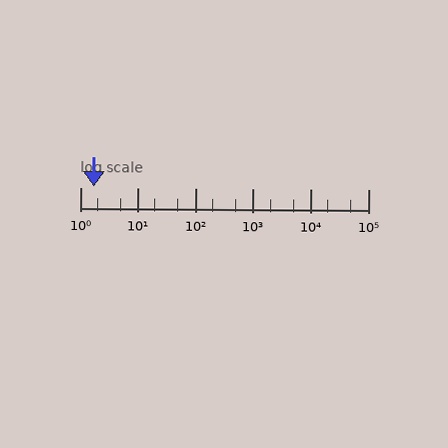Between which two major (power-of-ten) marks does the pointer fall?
The pointer is between 1 and 10.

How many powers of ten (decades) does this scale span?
The scale spans 5 decades, from 1 to 100000.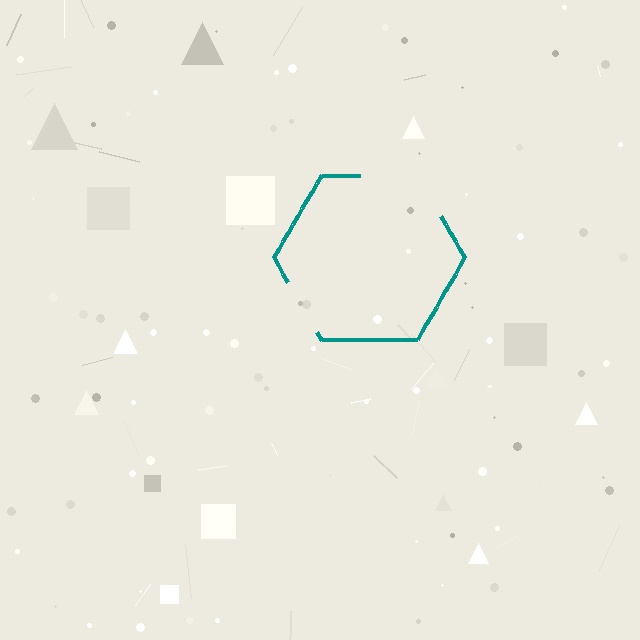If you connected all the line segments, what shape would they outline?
They would outline a hexagon.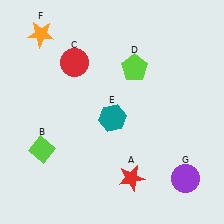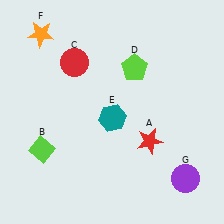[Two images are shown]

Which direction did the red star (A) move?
The red star (A) moved up.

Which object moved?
The red star (A) moved up.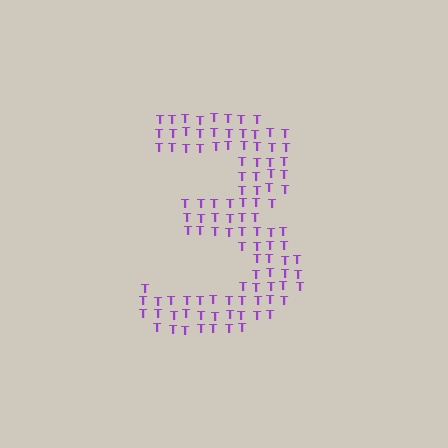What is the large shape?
The large shape is the digit 3.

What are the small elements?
The small elements are letter T's.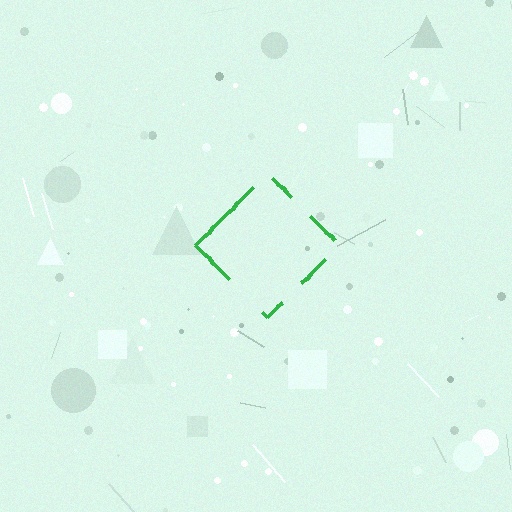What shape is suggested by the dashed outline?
The dashed outline suggests a diamond.